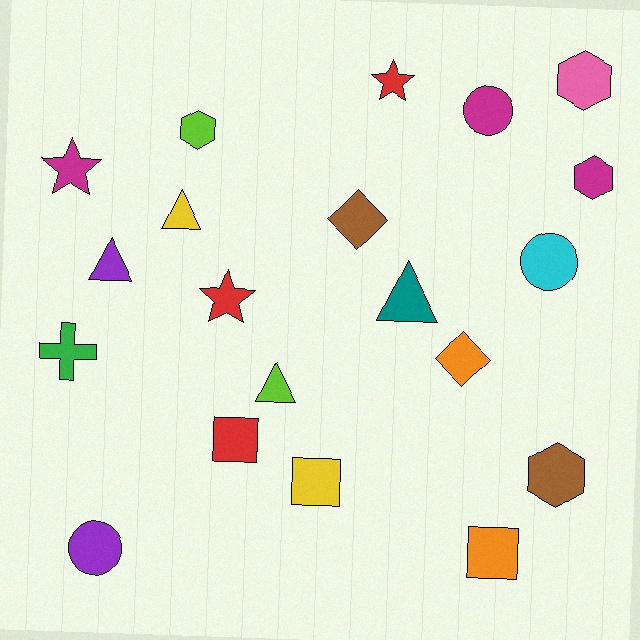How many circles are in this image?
There are 3 circles.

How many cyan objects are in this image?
There is 1 cyan object.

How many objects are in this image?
There are 20 objects.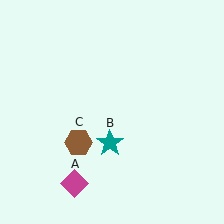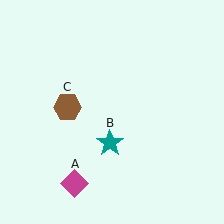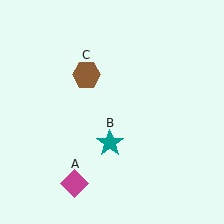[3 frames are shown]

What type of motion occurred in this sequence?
The brown hexagon (object C) rotated clockwise around the center of the scene.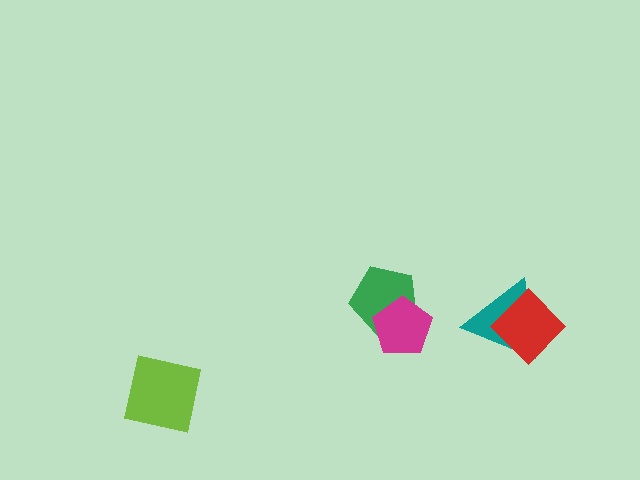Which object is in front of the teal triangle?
The red diamond is in front of the teal triangle.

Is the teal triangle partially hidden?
Yes, it is partially covered by another shape.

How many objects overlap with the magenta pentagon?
1 object overlaps with the magenta pentagon.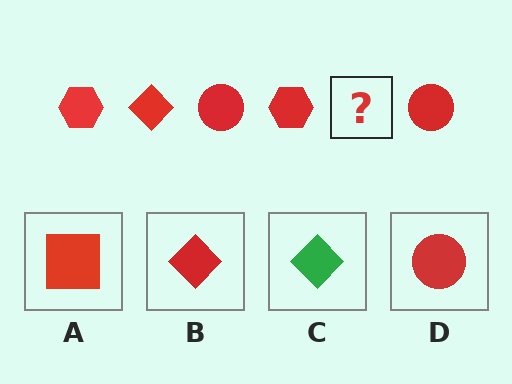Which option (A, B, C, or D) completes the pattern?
B.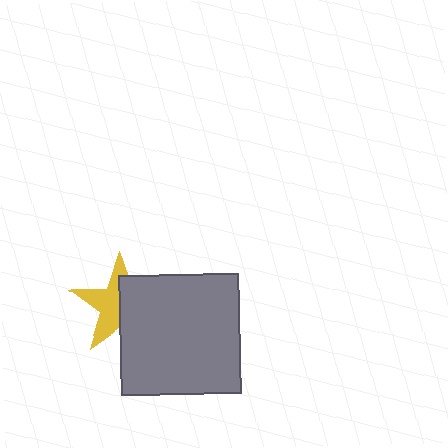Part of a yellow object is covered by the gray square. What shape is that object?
It is a star.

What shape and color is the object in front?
The object in front is a gray square.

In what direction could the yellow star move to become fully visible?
The yellow star could move left. That would shift it out from behind the gray square entirely.